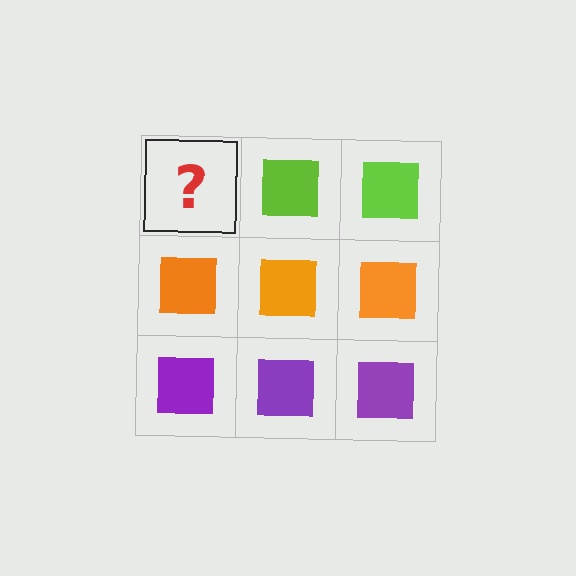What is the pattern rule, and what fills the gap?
The rule is that each row has a consistent color. The gap should be filled with a lime square.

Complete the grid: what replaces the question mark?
The question mark should be replaced with a lime square.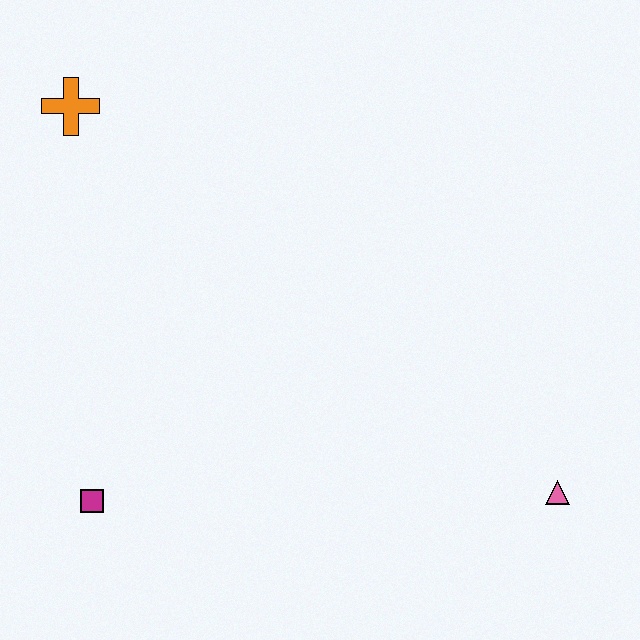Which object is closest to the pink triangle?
The magenta square is closest to the pink triangle.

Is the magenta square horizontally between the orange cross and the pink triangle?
Yes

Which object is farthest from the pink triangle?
The orange cross is farthest from the pink triangle.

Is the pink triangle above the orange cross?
No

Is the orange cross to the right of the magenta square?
No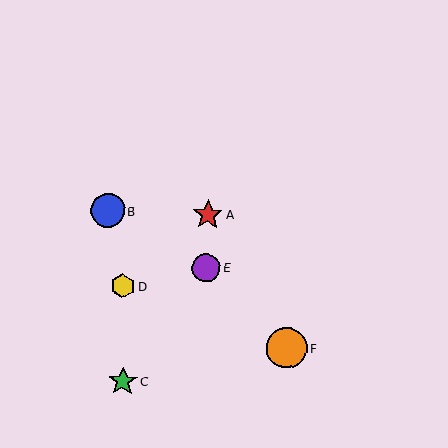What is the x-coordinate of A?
Object A is at x≈208.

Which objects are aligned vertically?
Objects A, E are aligned vertically.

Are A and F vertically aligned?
No, A is at x≈208 and F is at x≈287.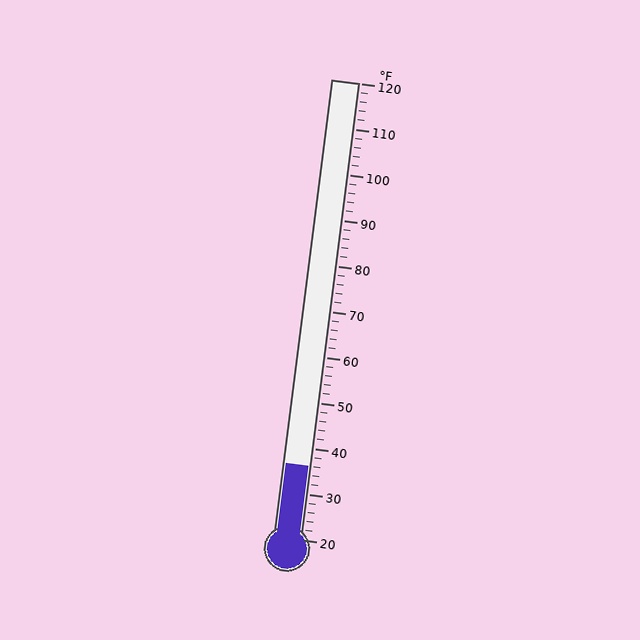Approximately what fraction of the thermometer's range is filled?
The thermometer is filled to approximately 15% of its range.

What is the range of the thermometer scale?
The thermometer scale ranges from 20°F to 120°F.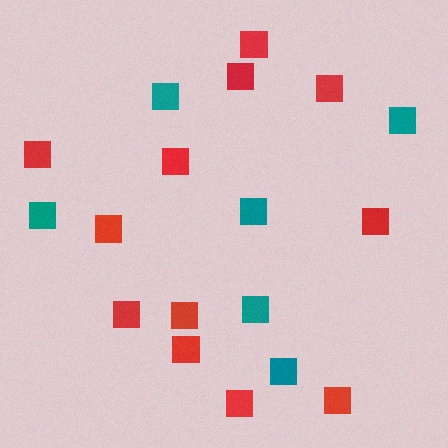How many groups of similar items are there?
There are 2 groups: one group of teal squares (6) and one group of red squares (12).